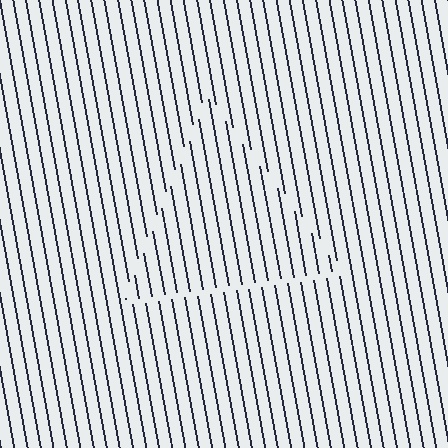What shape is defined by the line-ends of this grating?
An illusory triangle. The interior of the shape contains the same grating, shifted by half a period — the contour is defined by the phase discontinuity where line-ends from the inner and outer gratings abut.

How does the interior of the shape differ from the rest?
The interior of the shape contains the same grating, shifted by half a period — the contour is defined by the phase discontinuity where line-ends from the inner and outer gratings abut.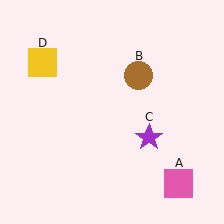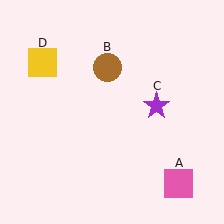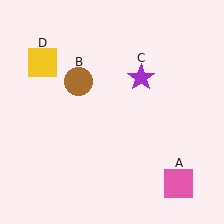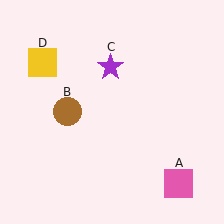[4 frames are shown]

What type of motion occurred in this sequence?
The brown circle (object B), purple star (object C) rotated counterclockwise around the center of the scene.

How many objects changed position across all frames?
2 objects changed position: brown circle (object B), purple star (object C).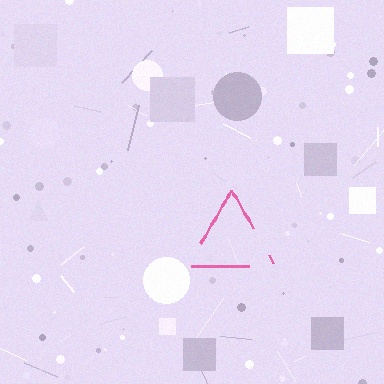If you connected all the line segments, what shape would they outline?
They would outline a triangle.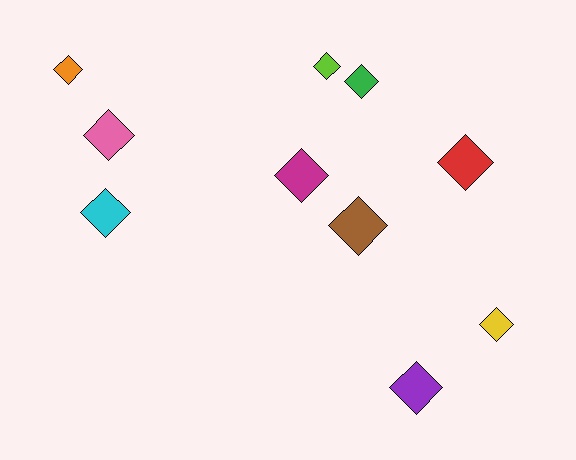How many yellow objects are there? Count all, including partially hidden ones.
There is 1 yellow object.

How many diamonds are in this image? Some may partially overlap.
There are 10 diamonds.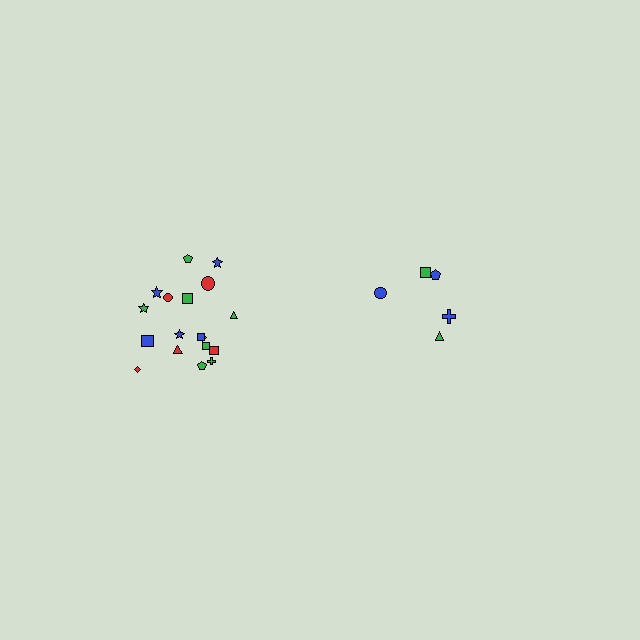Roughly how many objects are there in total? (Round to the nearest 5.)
Roughly 25 objects in total.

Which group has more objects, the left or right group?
The left group.